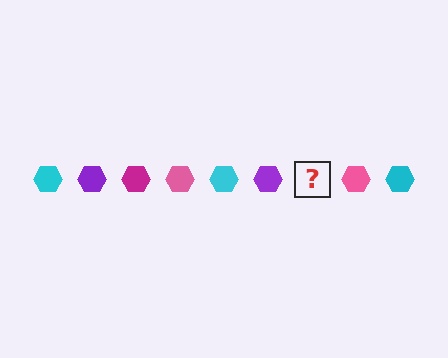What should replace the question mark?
The question mark should be replaced with a magenta hexagon.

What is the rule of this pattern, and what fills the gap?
The rule is that the pattern cycles through cyan, purple, magenta, pink hexagons. The gap should be filled with a magenta hexagon.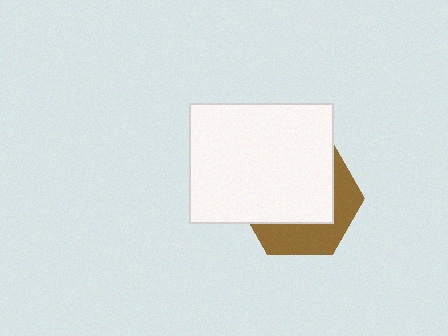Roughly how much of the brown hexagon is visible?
A small part of it is visible (roughly 37%).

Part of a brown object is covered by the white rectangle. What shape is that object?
It is a hexagon.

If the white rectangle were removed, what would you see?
You would see the complete brown hexagon.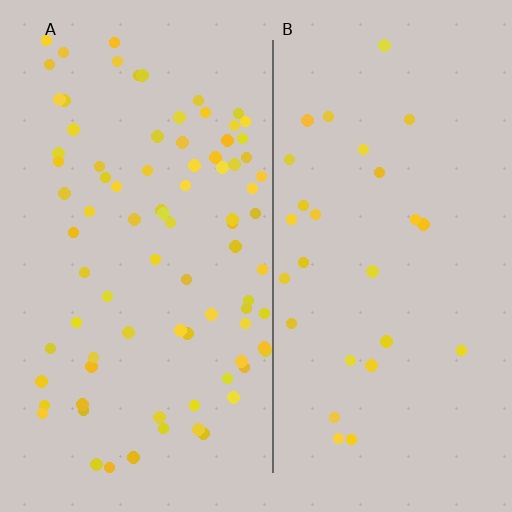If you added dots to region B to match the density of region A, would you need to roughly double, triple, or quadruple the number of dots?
Approximately triple.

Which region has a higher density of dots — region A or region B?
A (the left).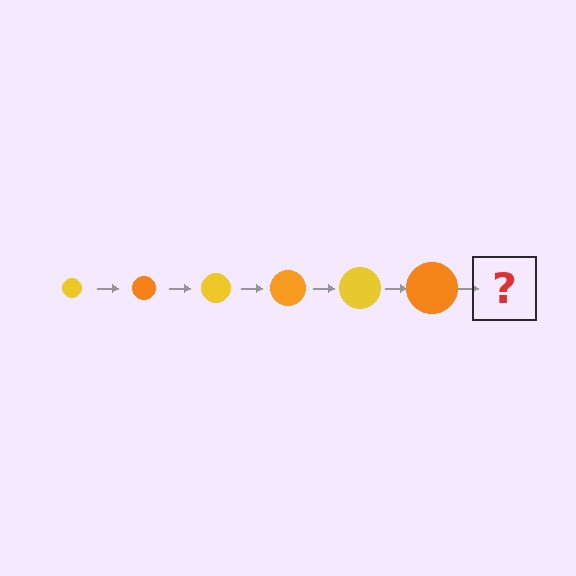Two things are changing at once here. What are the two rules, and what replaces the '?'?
The two rules are that the circle grows larger each step and the color cycles through yellow and orange. The '?' should be a yellow circle, larger than the previous one.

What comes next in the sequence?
The next element should be a yellow circle, larger than the previous one.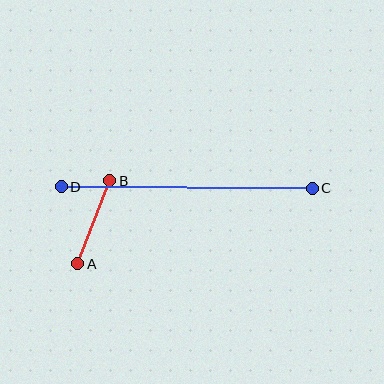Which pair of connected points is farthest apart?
Points C and D are farthest apart.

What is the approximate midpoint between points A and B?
The midpoint is at approximately (94, 222) pixels.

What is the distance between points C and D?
The distance is approximately 251 pixels.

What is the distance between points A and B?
The distance is approximately 89 pixels.